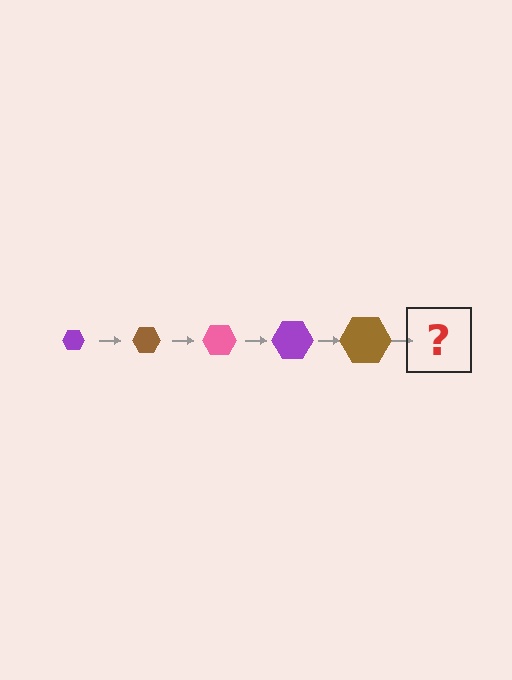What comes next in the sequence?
The next element should be a pink hexagon, larger than the previous one.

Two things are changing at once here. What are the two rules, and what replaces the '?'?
The two rules are that the hexagon grows larger each step and the color cycles through purple, brown, and pink. The '?' should be a pink hexagon, larger than the previous one.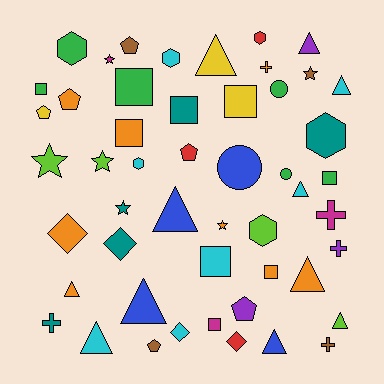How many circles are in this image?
There are 3 circles.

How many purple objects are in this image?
There are 3 purple objects.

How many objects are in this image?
There are 50 objects.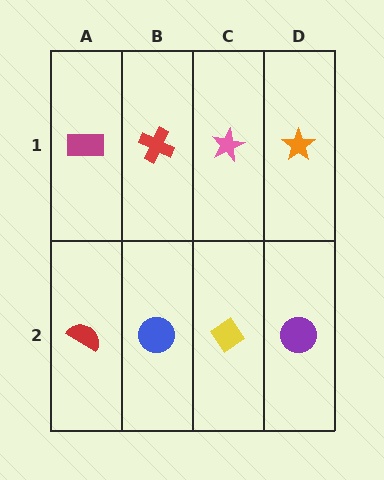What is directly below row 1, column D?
A purple circle.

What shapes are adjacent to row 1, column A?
A red semicircle (row 2, column A), a red cross (row 1, column B).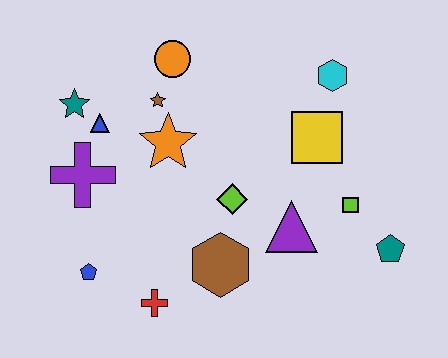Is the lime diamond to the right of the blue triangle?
Yes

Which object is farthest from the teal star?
The teal pentagon is farthest from the teal star.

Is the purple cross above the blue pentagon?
Yes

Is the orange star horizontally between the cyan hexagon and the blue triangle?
Yes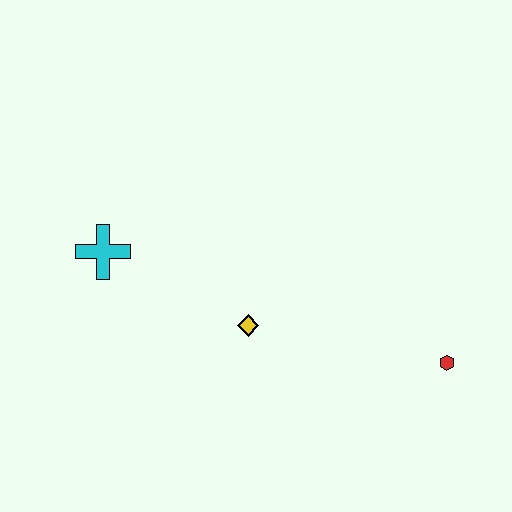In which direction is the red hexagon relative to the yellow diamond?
The red hexagon is to the right of the yellow diamond.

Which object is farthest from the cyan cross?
The red hexagon is farthest from the cyan cross.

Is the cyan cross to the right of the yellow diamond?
No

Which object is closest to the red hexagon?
The yellow diamond is closest to the red hexagon.